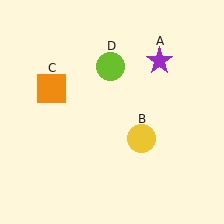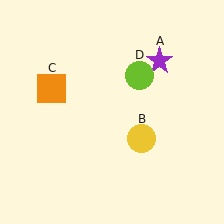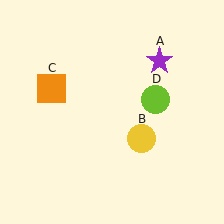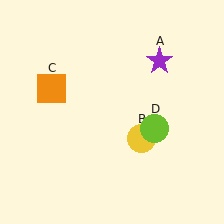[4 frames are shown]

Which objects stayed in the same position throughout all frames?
Purple star (object A) and yellow circle (object B) and orange square (object C) remained stationary.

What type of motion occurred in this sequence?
The lime circle (object D) rotated clockwise around the center of the scene.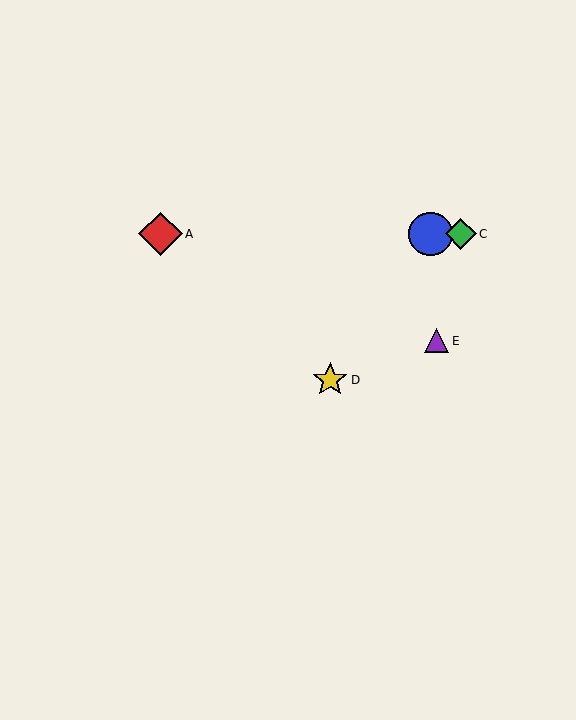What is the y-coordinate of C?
Object C is at y≈234.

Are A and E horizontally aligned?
No, A is at y≈234 and E is at y≈341.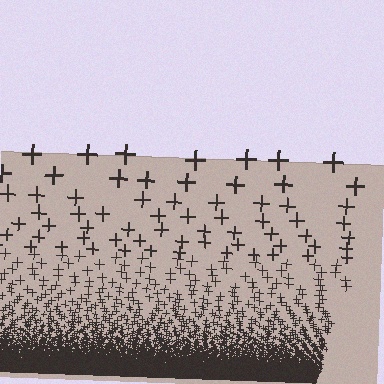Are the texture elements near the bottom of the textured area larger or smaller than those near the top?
Smaller. The gradient is inverted — elements near the bottom are smaller and denser.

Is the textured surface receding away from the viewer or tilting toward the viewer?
The surface appears to tilt toward the viewer. Texture elements get larger and sparser toward the top.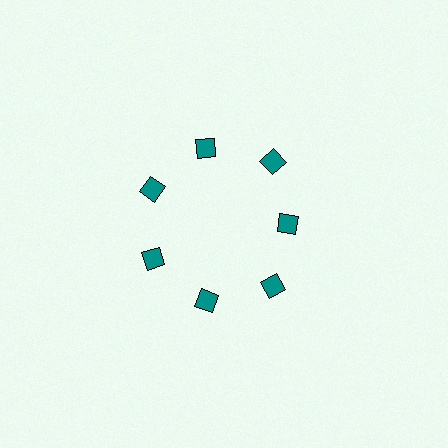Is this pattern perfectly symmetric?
No. The 7 teal diamonds are arranged in a ring, but one element near the 3 o'clock position is pulled inward toward the center, breaking the 7-fold rotational symmetry.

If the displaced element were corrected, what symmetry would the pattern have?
It would have 7-fold rotational symmetry — the pattern would map onto itself every 51 degrees.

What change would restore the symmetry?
The symmetry would be restored by moving it outward, back onto the ring so that all 7 diamonds sit at equal angles and equal distance from the center.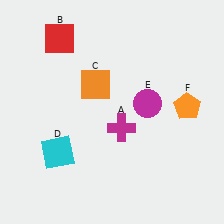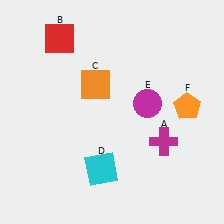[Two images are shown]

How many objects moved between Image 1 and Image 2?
2 objects moved between the two images.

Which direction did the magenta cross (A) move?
The magenta cross (A) moved right.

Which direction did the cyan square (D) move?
The cyan square (D) moved right.